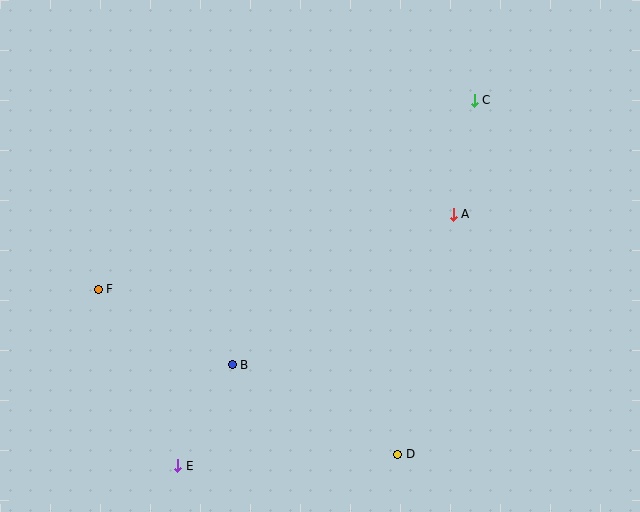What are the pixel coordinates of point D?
Point D is at (398, 454).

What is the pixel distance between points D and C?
The distance between D and C is 362 pixels.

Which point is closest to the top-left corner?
Point F is closest to the top-left corner.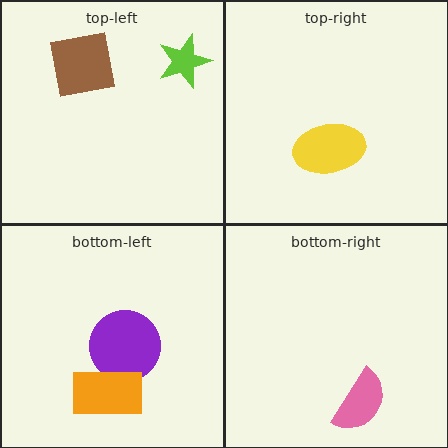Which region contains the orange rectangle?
The bottom-left region.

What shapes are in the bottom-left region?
The purple circle, the orange rectangle.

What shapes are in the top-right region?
The yellow ellipse.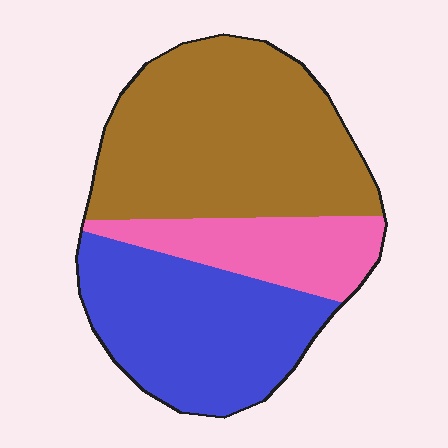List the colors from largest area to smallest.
From largest to smallest: brown, blue, pink.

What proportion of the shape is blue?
Blue covers around 35% of the shape.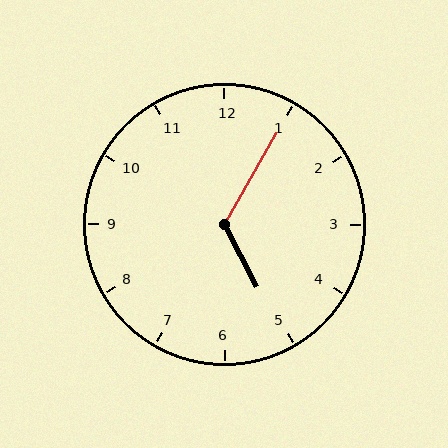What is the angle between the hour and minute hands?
Approximately 122 degrees.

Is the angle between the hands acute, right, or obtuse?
It is obtuse.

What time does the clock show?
5:05.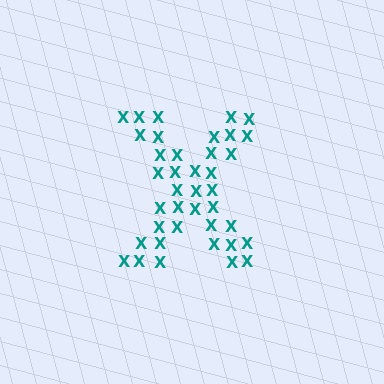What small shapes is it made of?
It is made of small letter X's.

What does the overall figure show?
The overall figure shows the letter X.